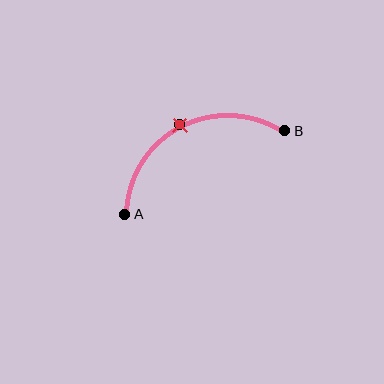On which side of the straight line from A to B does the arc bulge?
The arc bulges above the straight line connecting A and B.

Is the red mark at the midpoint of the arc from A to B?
Yes. The red mark lies on the arc at equal arc-length from both A and B — it is the arc midpoint.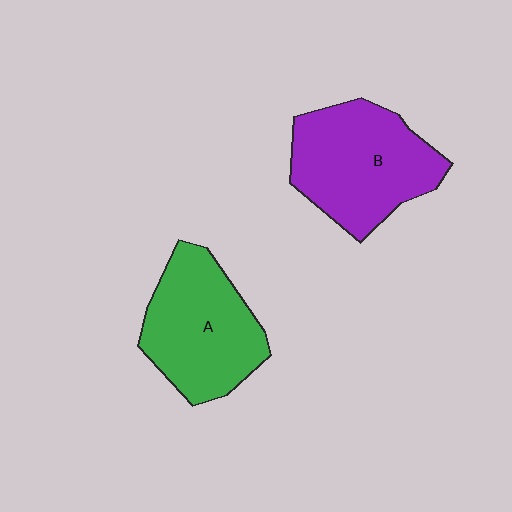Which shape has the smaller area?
Shape A (green).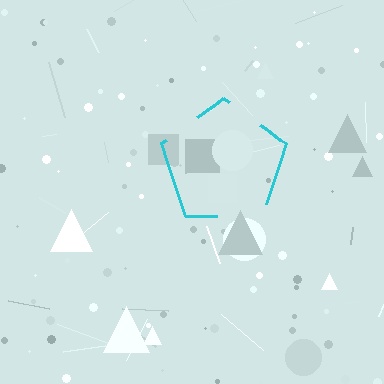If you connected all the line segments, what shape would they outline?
They would outline a pentagon.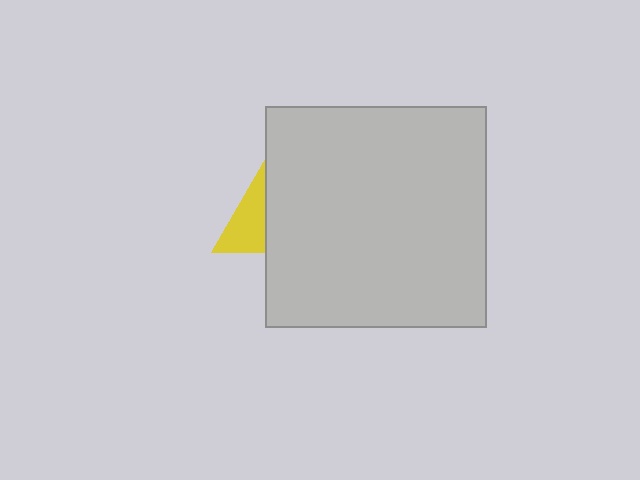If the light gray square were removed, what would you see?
You would see the complete yellow triangle.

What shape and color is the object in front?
The object in front is a light gray square.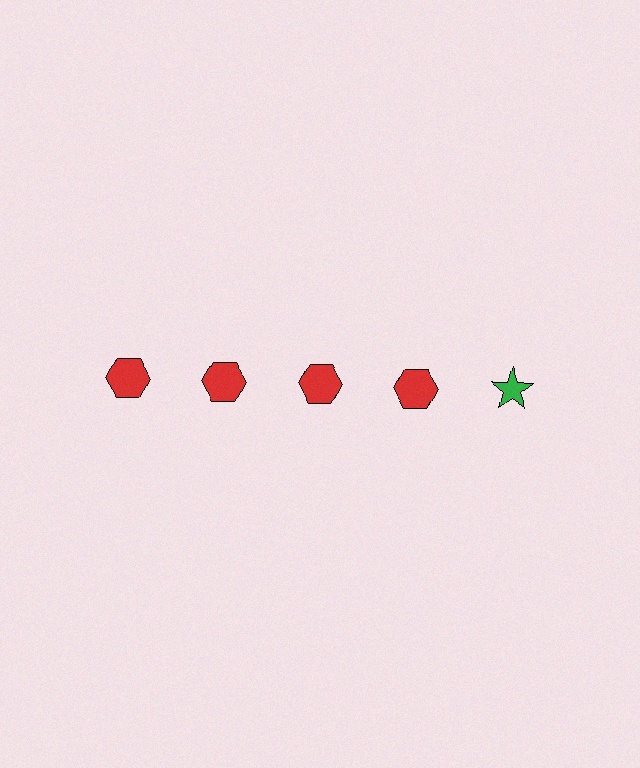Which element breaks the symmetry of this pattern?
The green star in the top row, rightmost column breaks the symmetry. All other shapes are red hexagons.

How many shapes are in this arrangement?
There are 5 shapes arranged in a grid pattern.